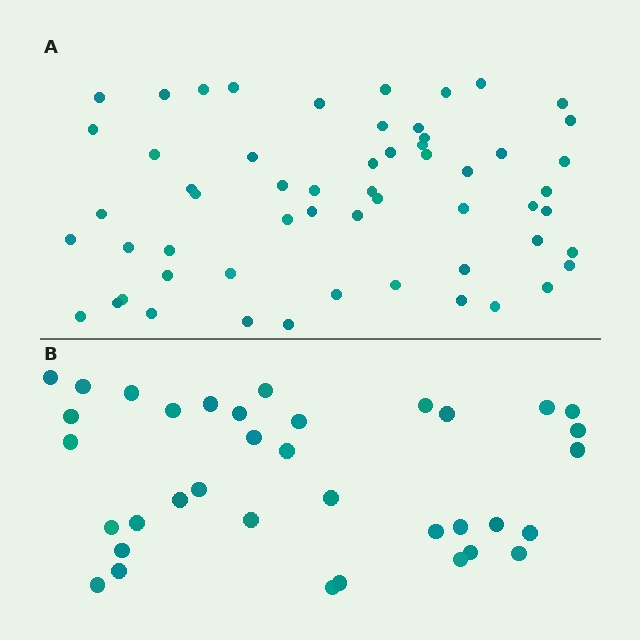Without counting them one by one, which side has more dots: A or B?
Region A (the top region) has more dots.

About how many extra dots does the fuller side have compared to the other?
Region A has approximately 20 more dots than region B.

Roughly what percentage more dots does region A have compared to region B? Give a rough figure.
About 60% more.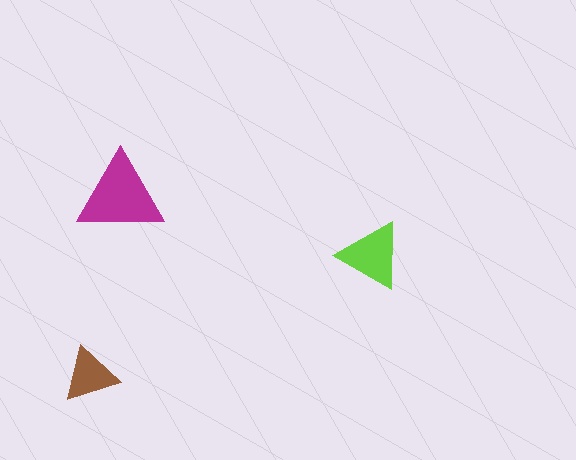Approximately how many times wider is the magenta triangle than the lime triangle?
About 1.5 times wider.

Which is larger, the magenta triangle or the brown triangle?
The magenta one.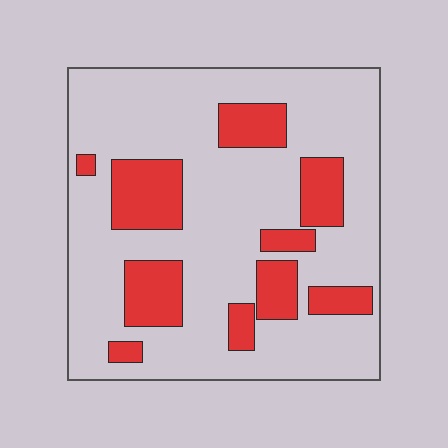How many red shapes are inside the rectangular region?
10.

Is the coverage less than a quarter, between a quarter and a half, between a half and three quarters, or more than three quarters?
Less than a quarter.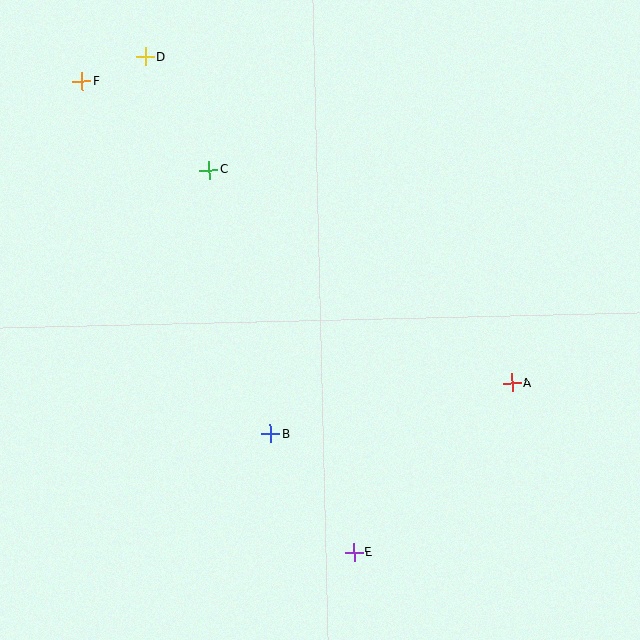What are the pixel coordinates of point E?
Point E is at (354, 552).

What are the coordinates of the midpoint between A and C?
The midpoint between A and C is at (360, 277).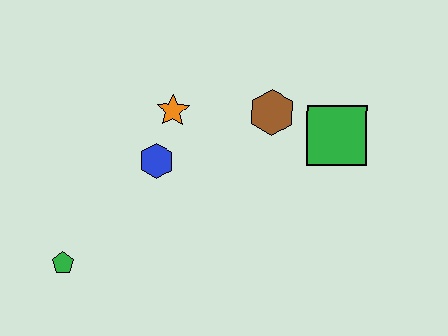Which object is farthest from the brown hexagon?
The green pentagon is farthest from the brown hexagon.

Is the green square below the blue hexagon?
No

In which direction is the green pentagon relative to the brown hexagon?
The green pentagon is to the left of the brown hexagon.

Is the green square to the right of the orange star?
Yes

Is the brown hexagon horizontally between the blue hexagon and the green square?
Yes